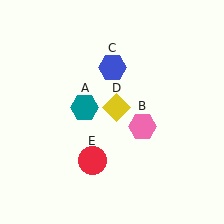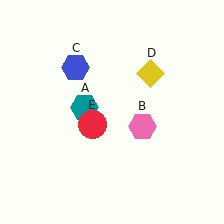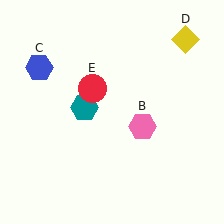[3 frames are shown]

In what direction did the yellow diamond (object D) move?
The yellow diamond (object D) moved up and to the right.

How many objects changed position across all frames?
3 objects changed position: blue hexagon (object C), yellow diamond (object D), red circle (object E).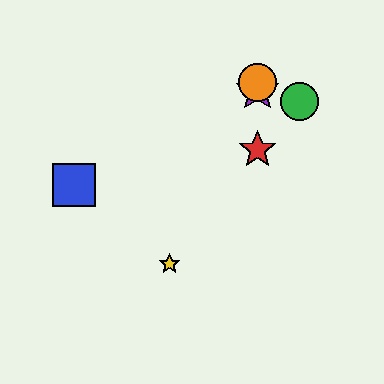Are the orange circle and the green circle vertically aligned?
No, the orange circle is at x≈257 and the green circle is at x≈299.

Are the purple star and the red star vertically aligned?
Yes, both are at x≈257.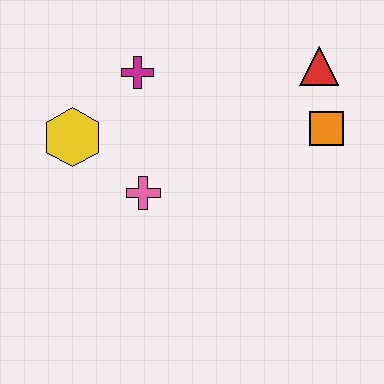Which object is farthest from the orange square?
The yellow hexagon is farthest from the orange square.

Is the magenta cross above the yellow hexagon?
Yes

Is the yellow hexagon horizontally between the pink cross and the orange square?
No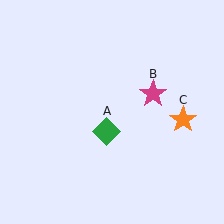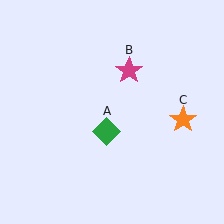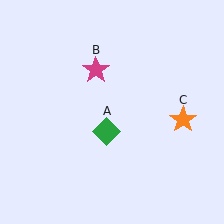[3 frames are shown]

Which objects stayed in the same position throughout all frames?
Green diamond (object A) and orange star (object C) remained stationary.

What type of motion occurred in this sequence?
The magenta star (object B) rotated counterclockwise around the center of the scene.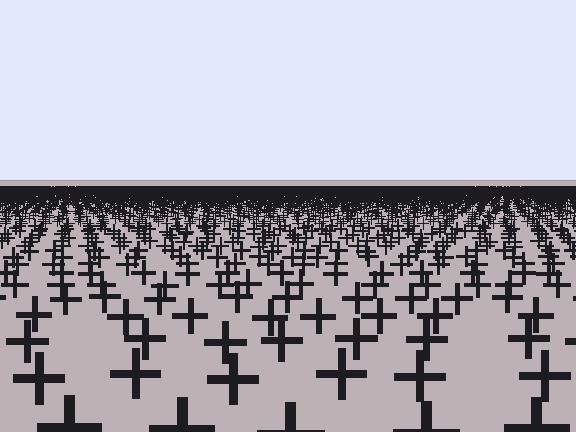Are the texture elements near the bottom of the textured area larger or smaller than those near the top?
Larger. Near the bottom, elements are closer to the viewer and appear at a bigger on-screen size.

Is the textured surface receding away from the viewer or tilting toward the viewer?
The surface is receding away from the viewer. Texture elements get smaller and denser toward the top.